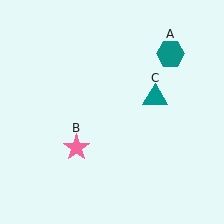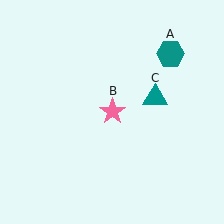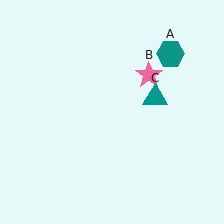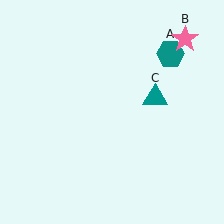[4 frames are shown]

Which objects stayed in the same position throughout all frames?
Teal hexagon (object A) and teal triangle (object C) remained stationary.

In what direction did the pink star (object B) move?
The pink star (object B) moved up and to the right.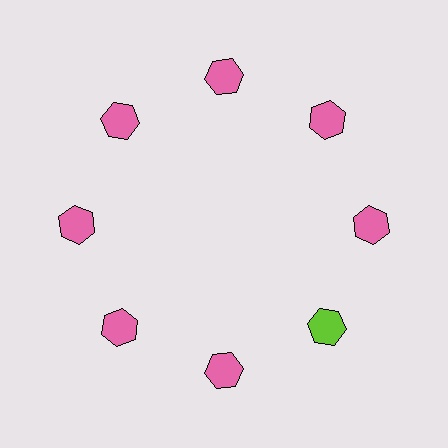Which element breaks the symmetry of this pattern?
The lime hexagon at roughly the 4 o'clock position breaks the symmetry. All other shapes are pink hexagons.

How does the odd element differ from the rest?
It has a different color: lime instead of pink.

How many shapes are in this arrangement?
There are 8 shapes arranged in a ring pattern.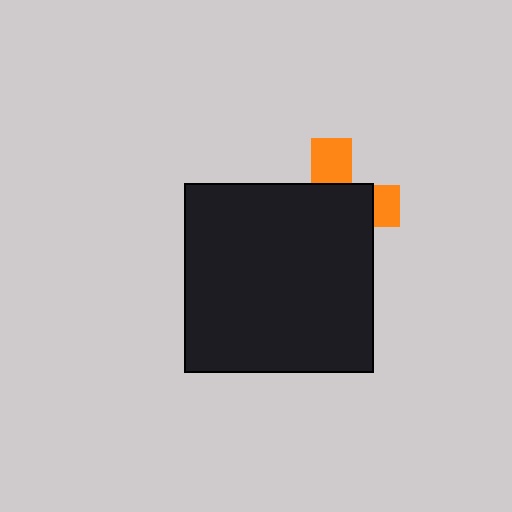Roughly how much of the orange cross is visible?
A small part of it is visible (roughly 31%).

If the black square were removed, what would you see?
You would see the complete orange cross.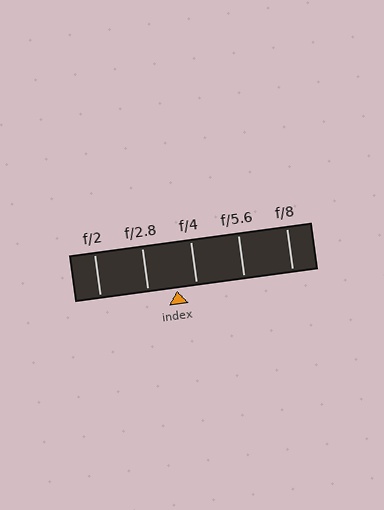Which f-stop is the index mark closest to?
The index mark is closest to f/4.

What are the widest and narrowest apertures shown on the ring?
The widest aperture shown is f/2 and the narrowest is f/8.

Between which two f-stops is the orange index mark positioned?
The index mark is between f/2.8 and f/4.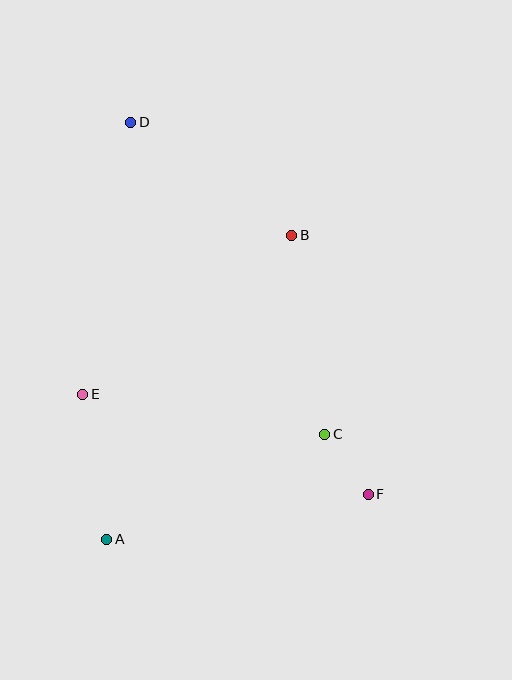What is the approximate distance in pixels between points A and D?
The distance between A and D is approximately 418 pixels.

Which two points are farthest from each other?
Points D and F are farthest from each other.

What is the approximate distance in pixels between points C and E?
The distance between C and E is approximately 245 pixels.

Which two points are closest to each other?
Points C and F are closest to each other.